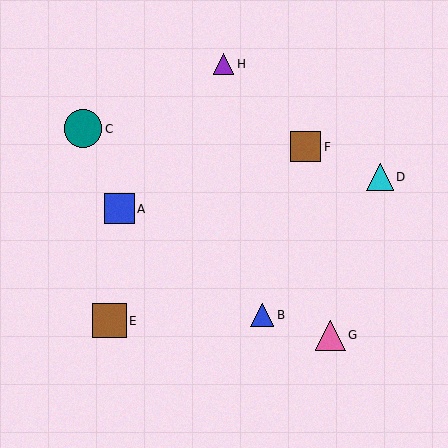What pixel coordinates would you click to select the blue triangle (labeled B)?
Click at (262, 315) to select the blue triangle B.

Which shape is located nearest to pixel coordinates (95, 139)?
The teal circle (labeled C) at (83, 129) is nearest to that location.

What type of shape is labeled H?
Shape H is a purple triangle.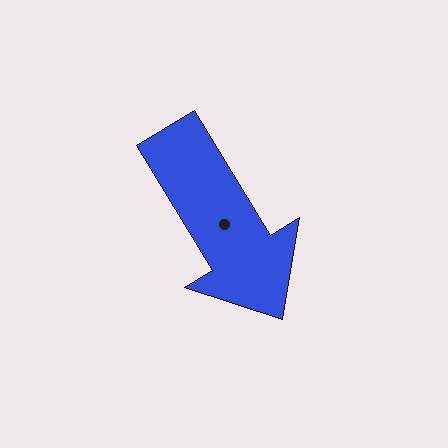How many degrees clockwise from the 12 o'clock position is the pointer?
Approximately 149 degrees.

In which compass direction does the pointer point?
Southeast.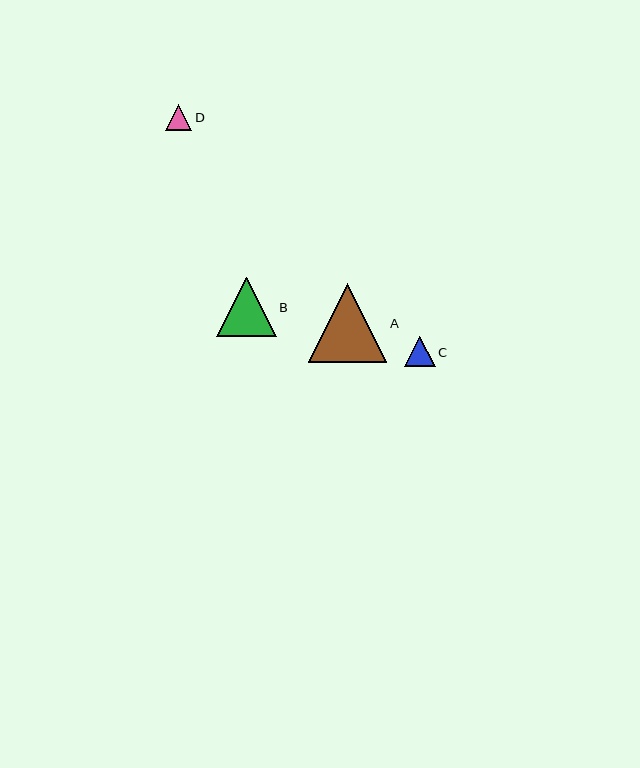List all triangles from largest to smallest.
From largest to smallest: A, B, C, D.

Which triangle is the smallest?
Triangle D is the smallest with a size of approximately 26 pixels.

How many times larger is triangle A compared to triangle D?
Triangle A is approximately 3.0 times the size of triangle D.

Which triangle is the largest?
Triangle A is the largest with a size of approximately 78 pixels.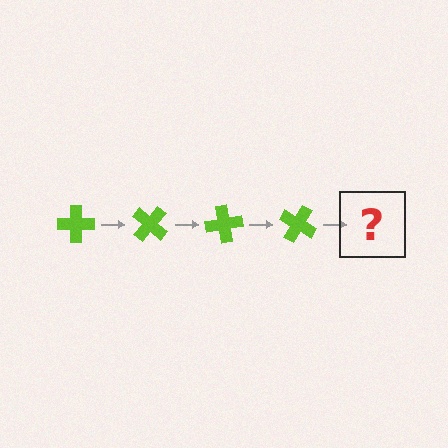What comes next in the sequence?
The next element should be a lime cross rotated 160 degrees.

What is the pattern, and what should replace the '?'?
The pattern is that the cross rotates 40 degrees each step. The '?' should be a lime cross rotated 160 degrees.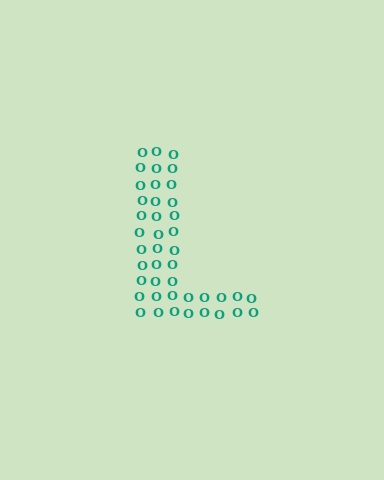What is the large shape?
The large shape is the letter L.